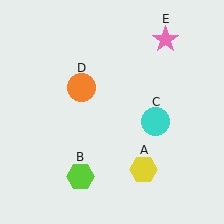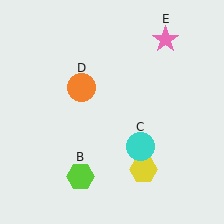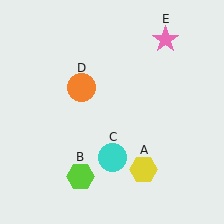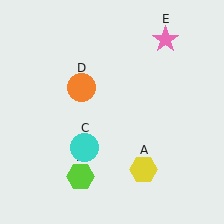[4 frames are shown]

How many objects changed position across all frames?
1 object changed position: cyan circle (object C).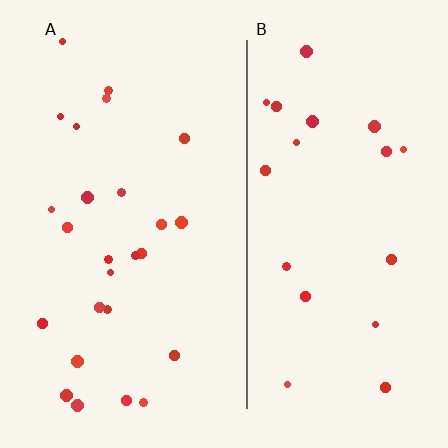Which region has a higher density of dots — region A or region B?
A (the left).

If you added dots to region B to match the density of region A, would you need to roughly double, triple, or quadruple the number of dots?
Approximately double.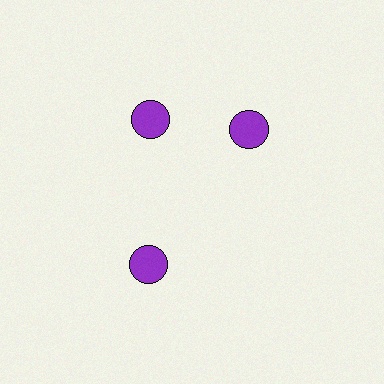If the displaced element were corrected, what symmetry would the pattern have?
It would have 3-fold rotational symmetry — the pattern would map onto itself every 120 degrees.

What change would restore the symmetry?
The symmetry would be restored by rotating it back into even spacing with its neighbors so that all 3 circles sit at equal angles and equal distance from the center.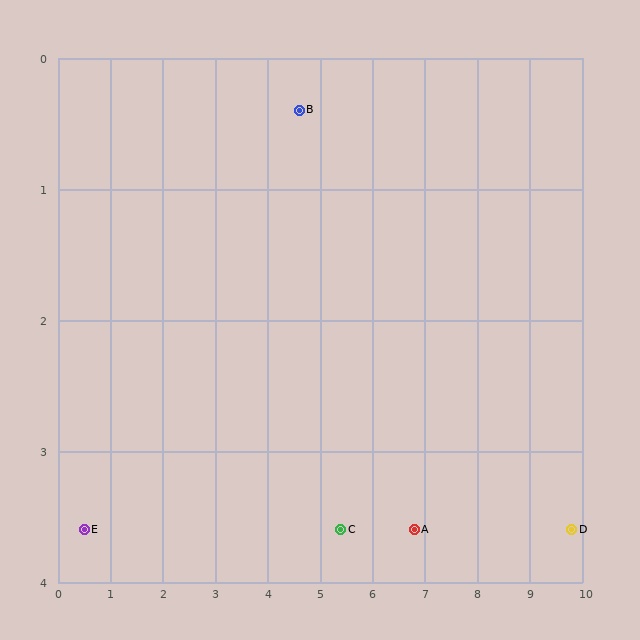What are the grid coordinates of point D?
Point D is at approximately (9.8, 3.6).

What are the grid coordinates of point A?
Point A is at approximately (6.8, 3.6).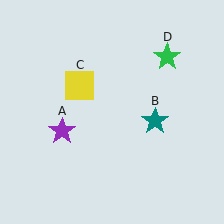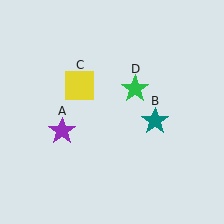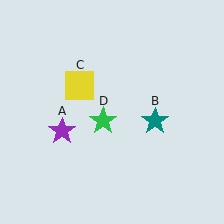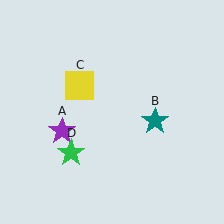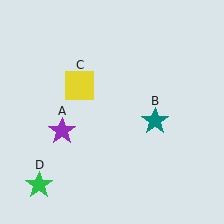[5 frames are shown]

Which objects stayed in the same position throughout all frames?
Purple star (object A) and teal star (object B) and yellow square (object C) remained stationary.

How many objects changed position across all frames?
1 object changed position: green star (object D).